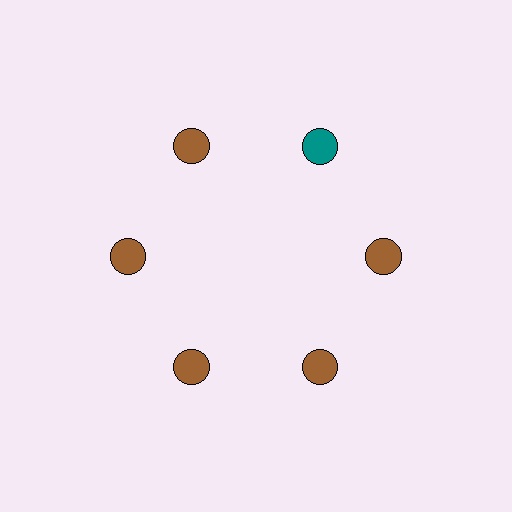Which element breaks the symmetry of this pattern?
The teal circle at roughly the 1 o'clock position breaks the symmetry. All other shapes are brown circles.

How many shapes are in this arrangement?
There are 6 shapes arranged in a ring pattern.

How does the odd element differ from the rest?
It has a different color: teal instead of brown.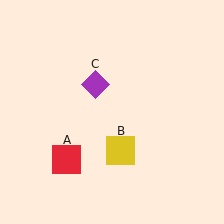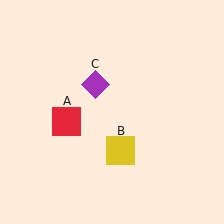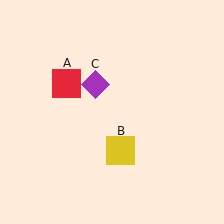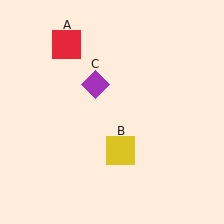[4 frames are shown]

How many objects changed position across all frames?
1 object changed position: red square (object A).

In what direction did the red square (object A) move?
The red square (object A) moved up.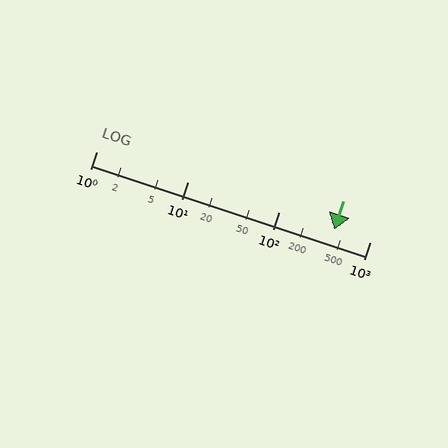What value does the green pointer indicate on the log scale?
The pointer indicates approximately 410.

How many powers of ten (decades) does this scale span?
The scale spans 3 decades, from 1 to 1000.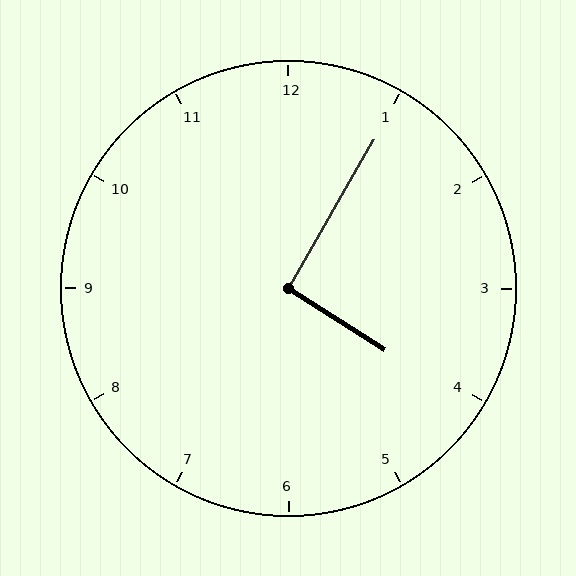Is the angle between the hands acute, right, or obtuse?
It is right.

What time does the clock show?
4:05.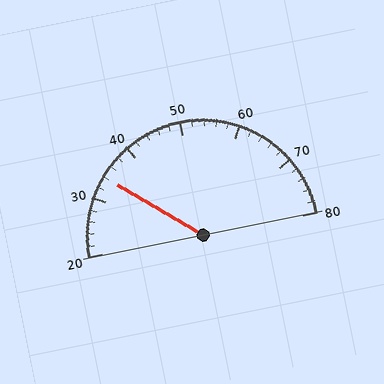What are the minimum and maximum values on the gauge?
The gauge ranges from 20 to 80.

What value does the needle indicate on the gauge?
The needle indicates approximately 34.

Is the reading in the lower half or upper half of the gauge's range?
The reading is in the lower half of the range (20 to 80).